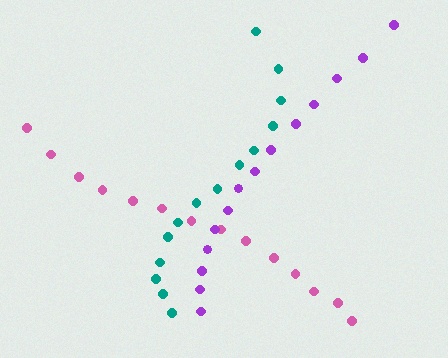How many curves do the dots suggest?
There are 3 distinct paths.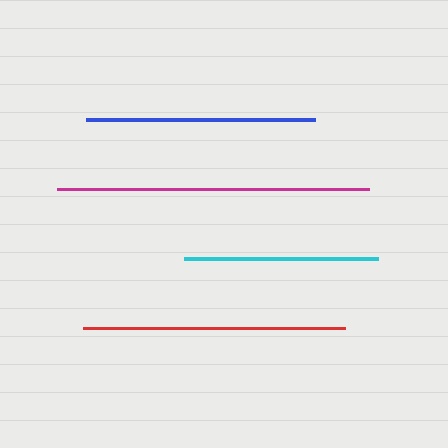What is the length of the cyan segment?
The cyan segment is approximately 194 pixels long.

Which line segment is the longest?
The magenta line is the longest at approximately 311 pixels.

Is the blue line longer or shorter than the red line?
The red line is longer than the blue line.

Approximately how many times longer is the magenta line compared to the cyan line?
The magenta line is approximately 1.6 times the length of the cyan line.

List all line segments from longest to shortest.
From longest to shortest: magenta, red, blue, cyan.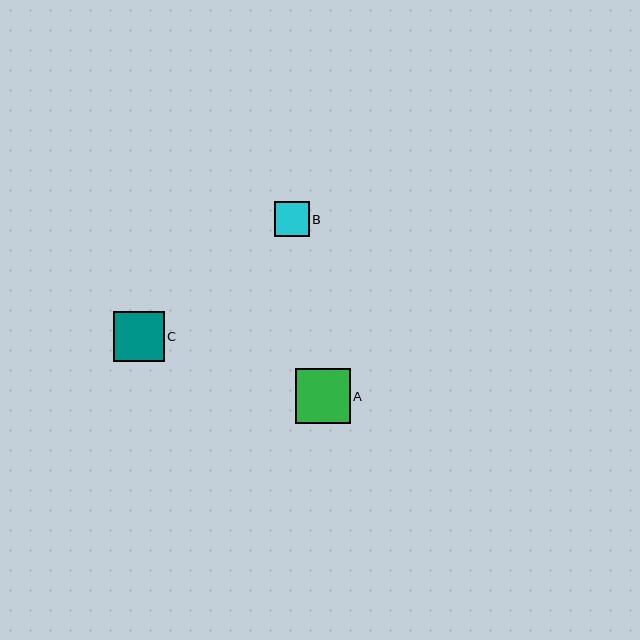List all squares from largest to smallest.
From largest to smallest: A, C, B.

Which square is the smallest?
Square B is the smallest with a size of approximately 35 pixels.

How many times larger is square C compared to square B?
Square C is approximately 1.4 times the size of square B.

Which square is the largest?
Square A is the largest with a size of approximately 54 pixels.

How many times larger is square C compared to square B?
Square C is approximately 1.4 times the size of square B.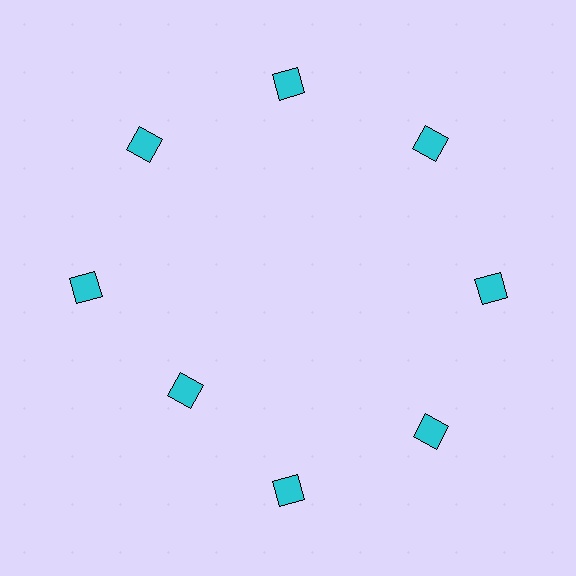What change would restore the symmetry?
The symmetry would be restored by moving it outward, back onto the ring so that all 8 diamonds sit at equal angles and equal distance from the center.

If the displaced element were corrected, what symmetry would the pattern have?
It would have 8-fold rotational symmetry — the pattern would map onto itself every 45 degrees.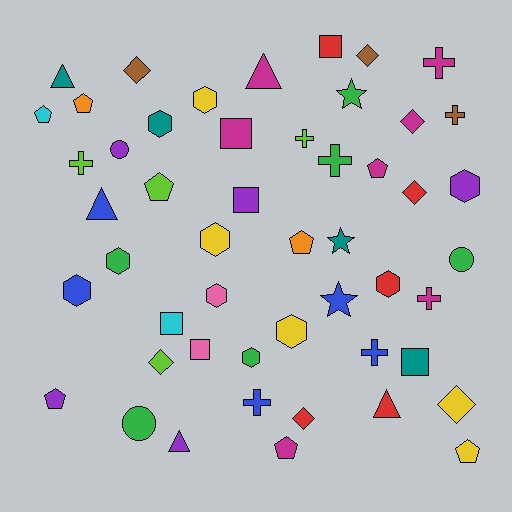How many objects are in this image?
There are 50 objects.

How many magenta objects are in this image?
There are 7 magenta objects.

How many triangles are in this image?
There are 5 triangles.